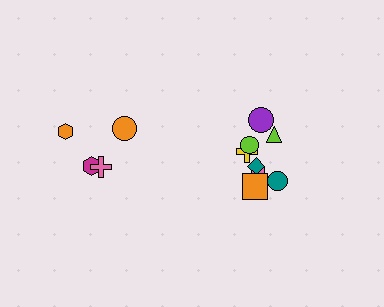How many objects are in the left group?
There are 4 objects.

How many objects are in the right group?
There are 8 objects.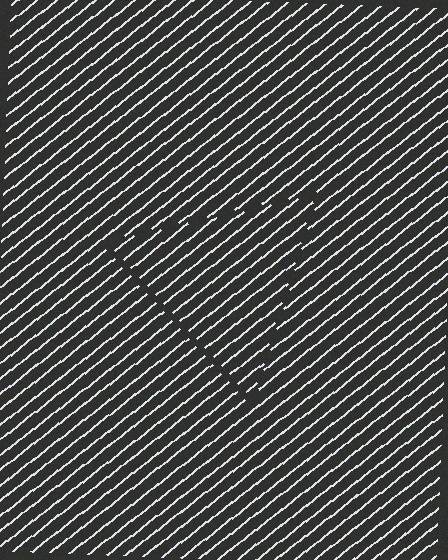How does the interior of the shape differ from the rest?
The interior of the shape contains the same grating, shifted by half a period — the contour is defined by the phase discontinuity where line-ends from the inner and outer gratings abut.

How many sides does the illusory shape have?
3 sides — the line-ends trace a triangle.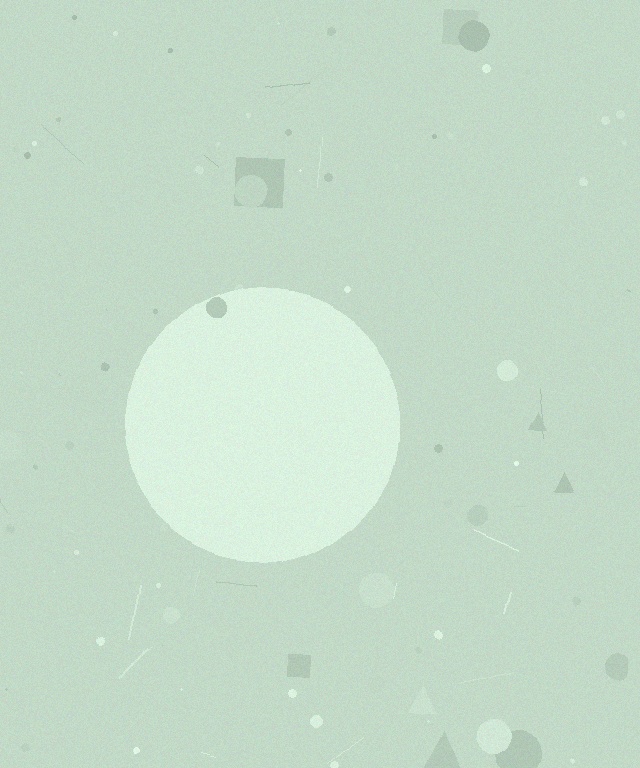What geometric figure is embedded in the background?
A circle is embedded in the background.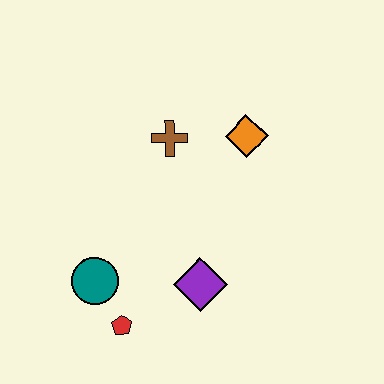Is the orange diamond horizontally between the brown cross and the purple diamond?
No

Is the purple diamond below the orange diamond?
Yes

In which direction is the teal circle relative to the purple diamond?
The teal circle is to the left of the purple diamond.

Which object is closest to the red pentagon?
The teal circle is closest to the red pentagon.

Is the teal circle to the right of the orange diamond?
No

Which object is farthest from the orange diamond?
The red pentagon is farthest from the orange diamond.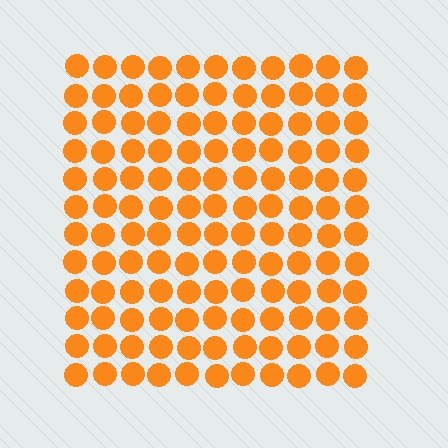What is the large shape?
The large shape is a square.